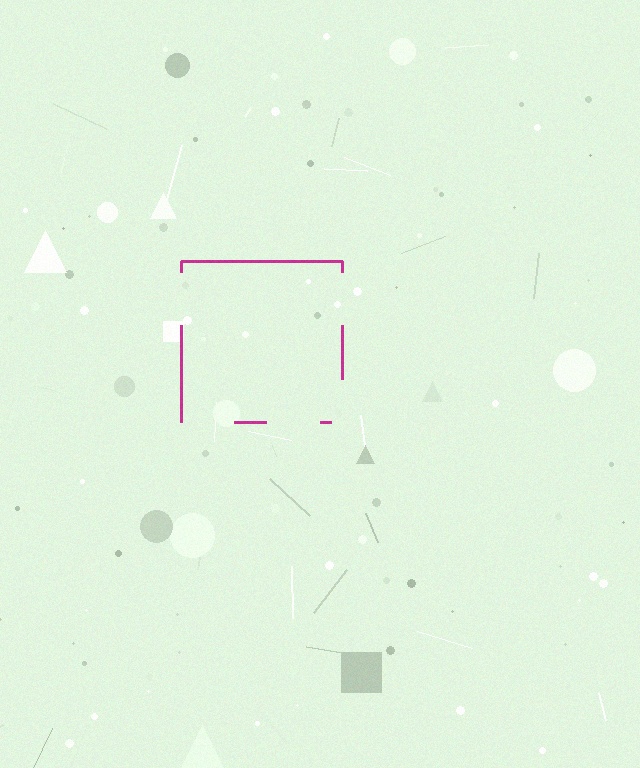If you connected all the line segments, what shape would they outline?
They would outline a square.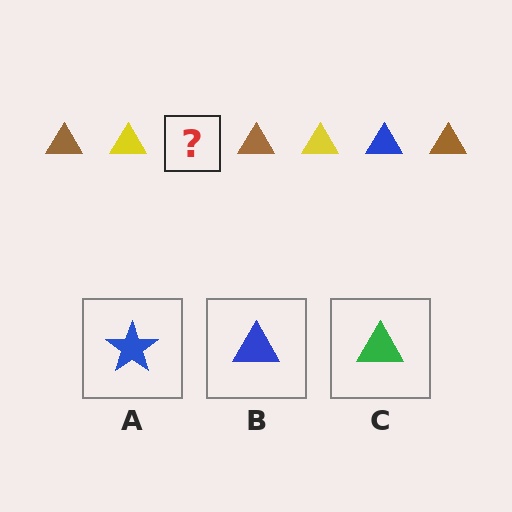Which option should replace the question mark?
Option B.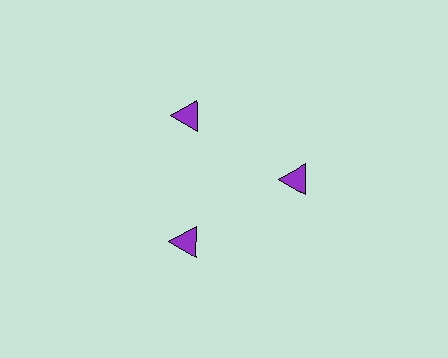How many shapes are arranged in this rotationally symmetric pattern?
There are 3 shapes, arranged in 3 groups of 1.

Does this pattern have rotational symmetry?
Yes, this pattern has 3-fold rotational symmetry. It looks the same after rotating 120 degrees around the center.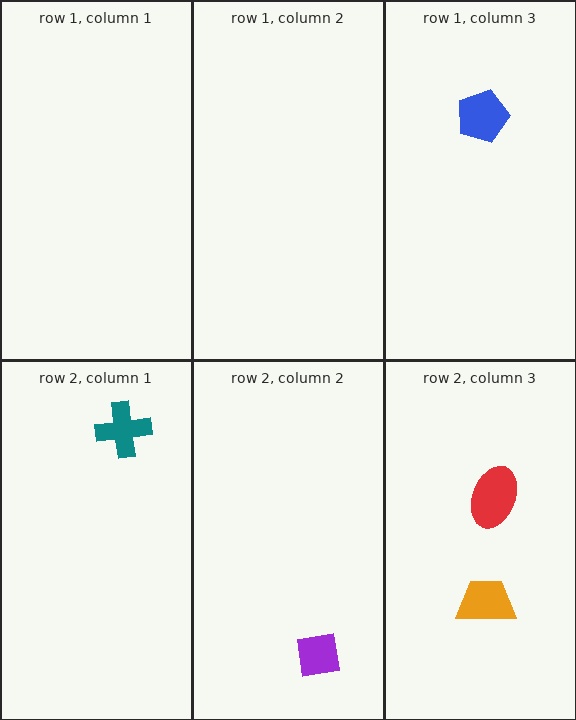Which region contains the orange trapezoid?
The row 2, column 3 region.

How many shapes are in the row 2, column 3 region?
2.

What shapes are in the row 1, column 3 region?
The blue pentagon.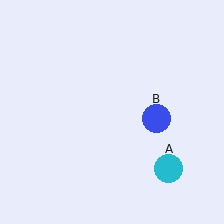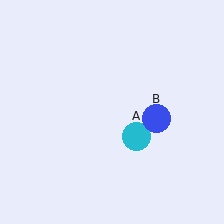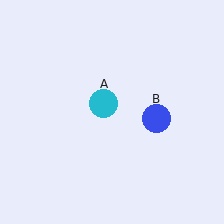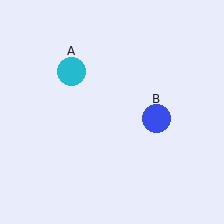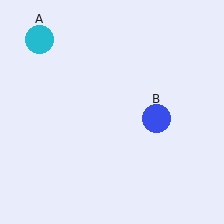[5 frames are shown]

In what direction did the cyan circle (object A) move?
The cyan circle (object A) moved up and to the left.